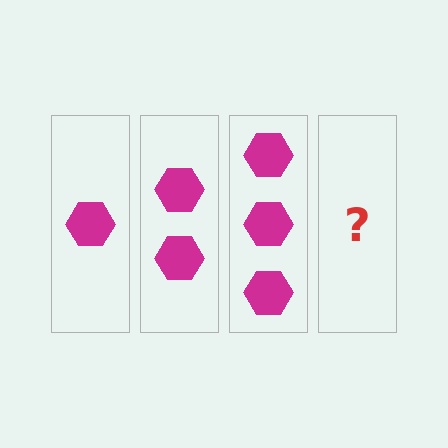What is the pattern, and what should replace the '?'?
The pattern is that each step adds one more hexagon. The '?' should be 4 hexagons.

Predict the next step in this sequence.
The next step is 4 hexagons.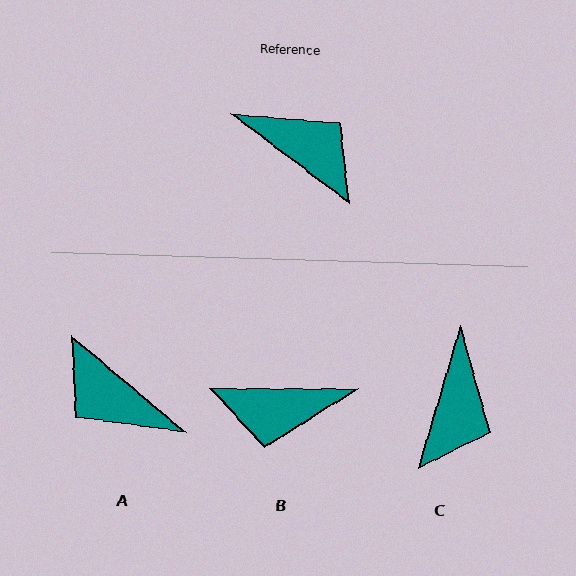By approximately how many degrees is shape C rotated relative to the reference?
Approximately 70 degrees clockwise.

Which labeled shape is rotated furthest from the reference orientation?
A, about 177 degrees away.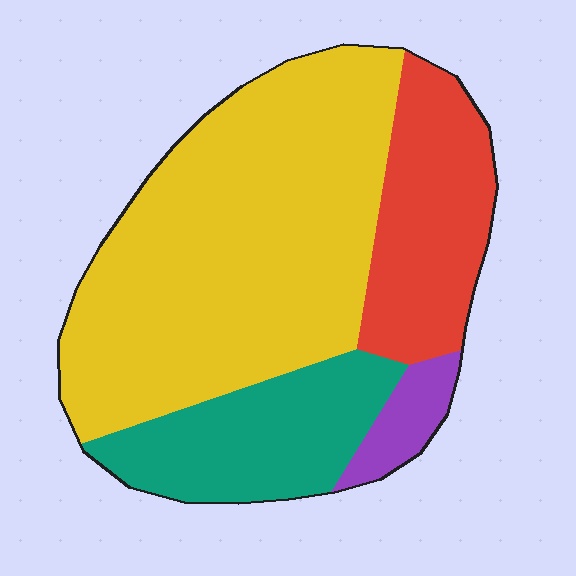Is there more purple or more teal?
Teal.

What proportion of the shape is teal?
Teal covers 19% of the shape.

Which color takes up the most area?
Yellow, at roughly 55%.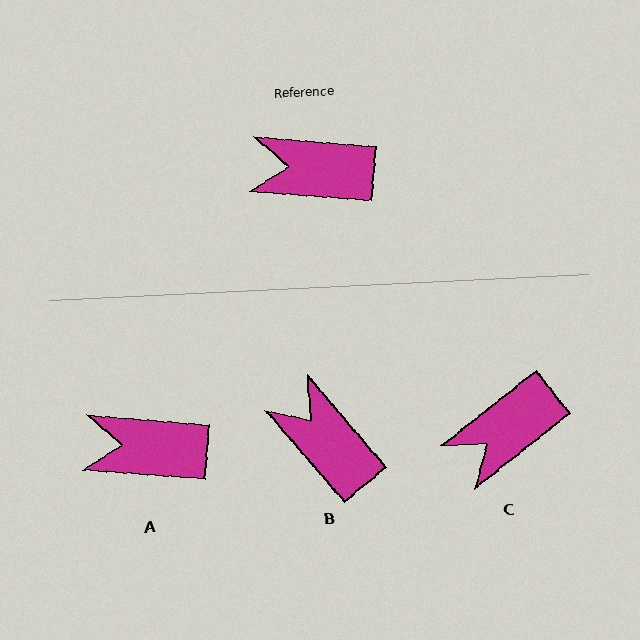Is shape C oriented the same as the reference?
No, it is off by about 43 degrees.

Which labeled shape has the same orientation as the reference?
A.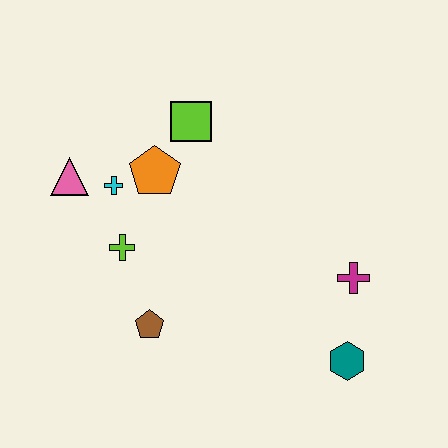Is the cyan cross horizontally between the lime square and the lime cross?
No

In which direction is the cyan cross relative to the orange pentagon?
The cyan cross is to the left of the orange pentagon.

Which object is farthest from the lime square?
The teal hexagon is farthest from the lime square.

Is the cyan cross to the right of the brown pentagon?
No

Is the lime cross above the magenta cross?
Yes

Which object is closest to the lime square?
The orange pentagon is closest to the lime square.